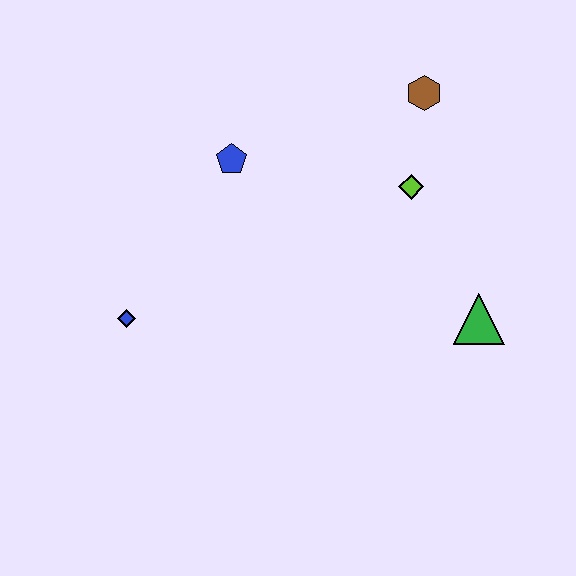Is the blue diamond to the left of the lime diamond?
Yes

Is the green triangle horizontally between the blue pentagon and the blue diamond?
No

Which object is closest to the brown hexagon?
The lime diamond is closest to the brown hexagon.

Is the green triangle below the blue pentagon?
Yes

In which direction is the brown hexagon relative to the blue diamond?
The brown hexagon is to the right of the blue diamond.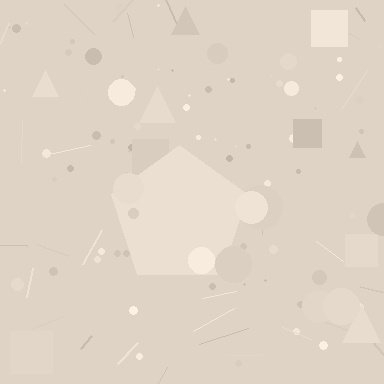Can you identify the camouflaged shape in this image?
The camouflaged shape is a pentagon.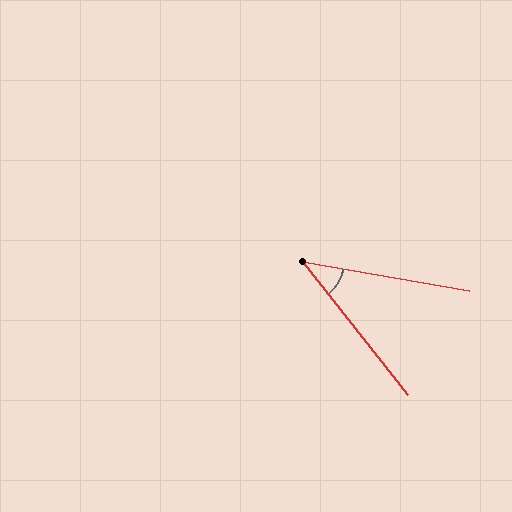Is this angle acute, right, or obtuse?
It is acute.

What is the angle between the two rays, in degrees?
Approximately 42 degrees.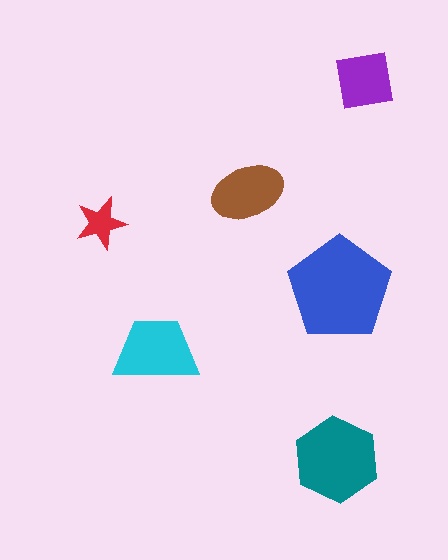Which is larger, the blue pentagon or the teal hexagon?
The blue pentagon.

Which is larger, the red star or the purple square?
The purple square.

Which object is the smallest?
The red star.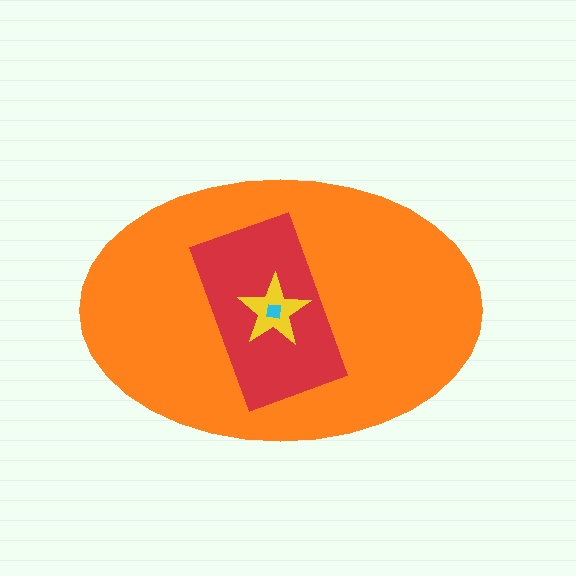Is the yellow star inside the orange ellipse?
Yes.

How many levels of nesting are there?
4.